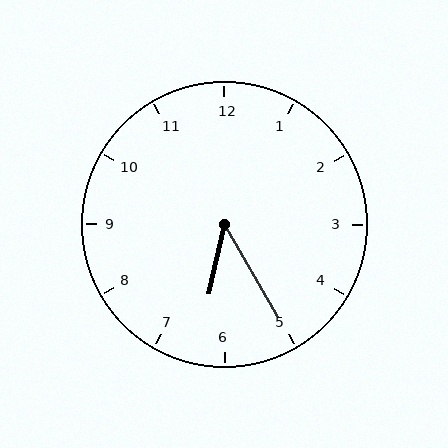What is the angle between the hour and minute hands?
Approximately 42 degrees.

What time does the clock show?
6:25.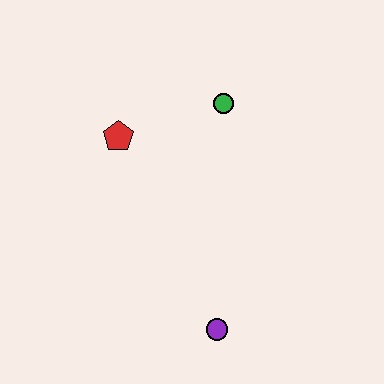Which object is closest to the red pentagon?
The green circle is closest to the red pentagon.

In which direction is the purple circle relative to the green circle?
The purple circle is below the green circle.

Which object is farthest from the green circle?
The purple circle is farthest from the green circle.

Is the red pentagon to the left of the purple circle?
Yes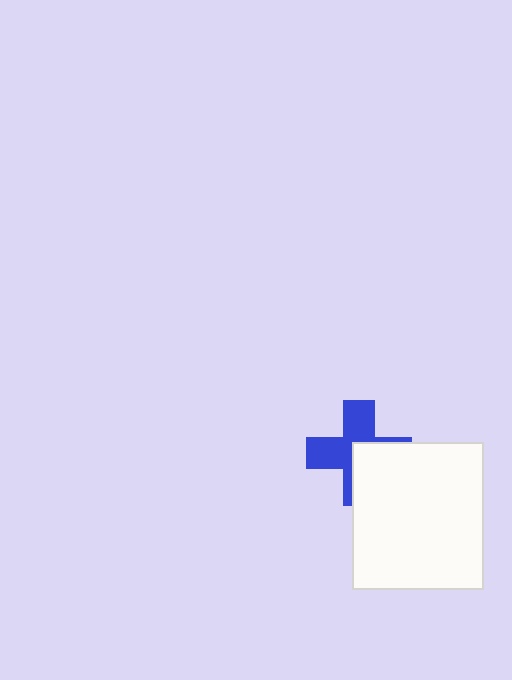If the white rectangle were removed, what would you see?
You would see the complete blue cross.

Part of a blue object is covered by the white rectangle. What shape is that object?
It is a cross.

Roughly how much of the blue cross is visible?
About half of it is visible (roughly 56%).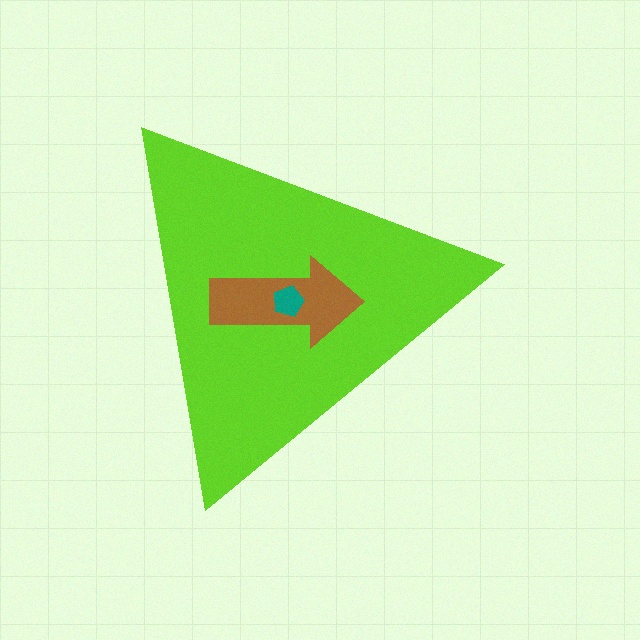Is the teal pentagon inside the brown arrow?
Yes.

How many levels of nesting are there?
3.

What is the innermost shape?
The teal pentagon.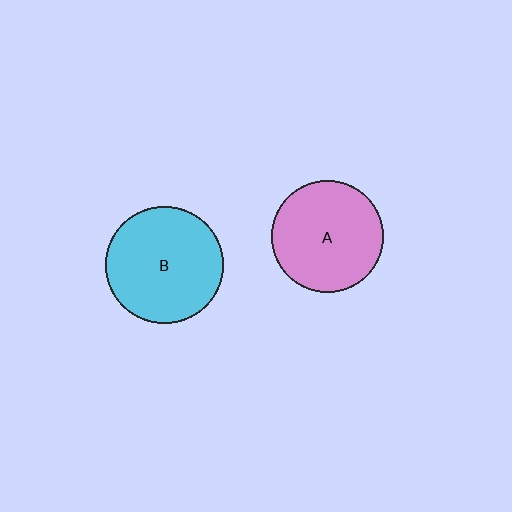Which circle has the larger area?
Circle B (cyan).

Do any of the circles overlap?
No, none of the circles overlap.